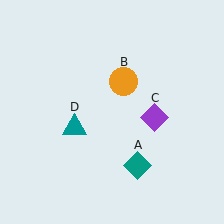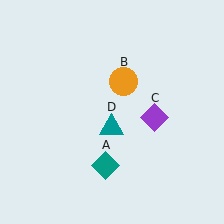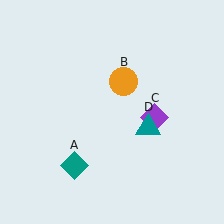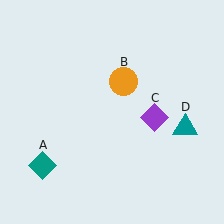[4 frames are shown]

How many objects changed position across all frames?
2 objects changed position: teal diamond (object A), teal triangle (object D).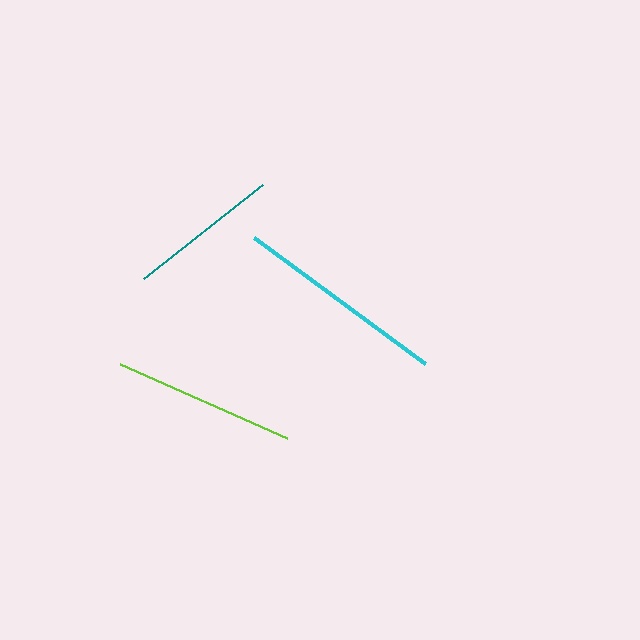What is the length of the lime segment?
The lime segment is approximately 183 pixels long.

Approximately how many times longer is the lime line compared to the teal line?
The lime line is approximately 1.2 times the length of the teal line.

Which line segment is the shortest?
The teal line is the shortest at approximately 152 pixels.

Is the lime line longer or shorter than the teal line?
The lime line is longer than the teal line.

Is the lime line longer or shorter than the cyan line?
The cyan line is longer than the lime line.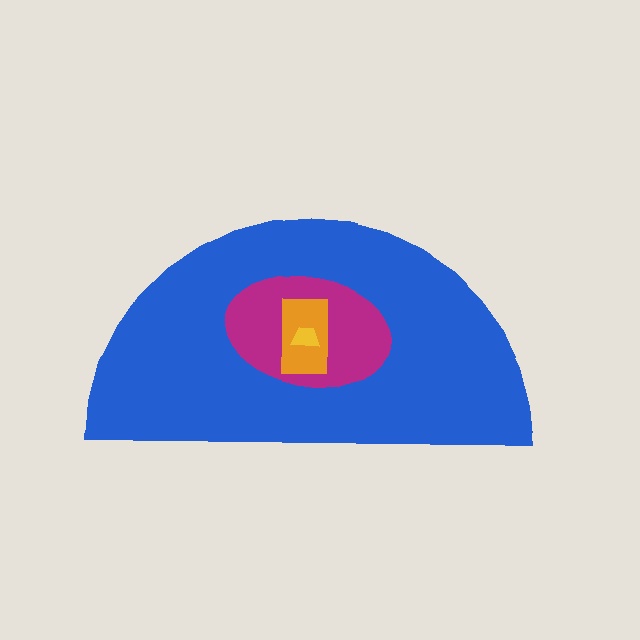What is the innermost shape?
The yellow trapezoid.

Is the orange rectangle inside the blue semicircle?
Yes.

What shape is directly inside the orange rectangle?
The yellow trapezoid.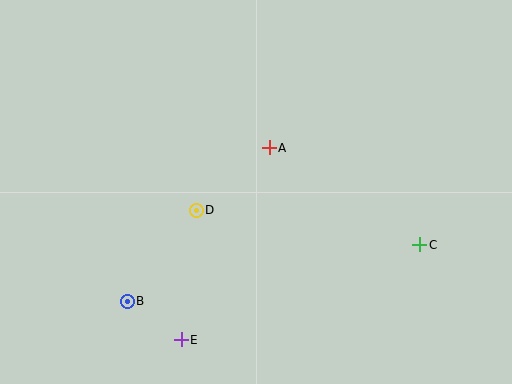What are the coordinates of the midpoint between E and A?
The midpoint between E and A is at (225, 244).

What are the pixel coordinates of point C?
Point C is at (420, 245).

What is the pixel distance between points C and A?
The distance between C and A is 179 pixels.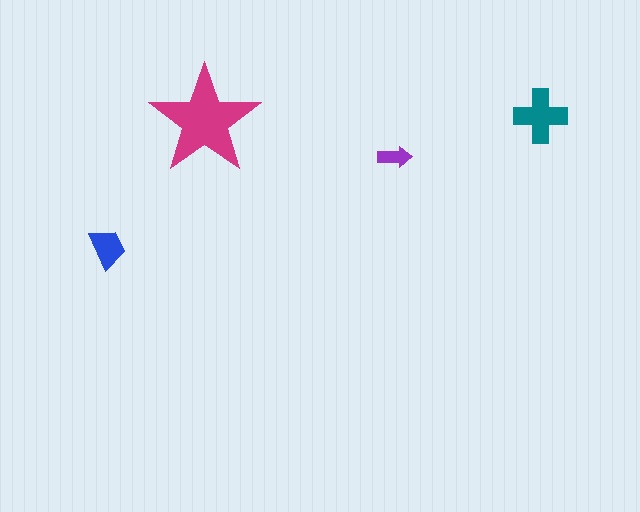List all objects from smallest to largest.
The purple arrow, the blue trapezoid, the teal cross, the magenta star.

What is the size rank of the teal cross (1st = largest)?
2nd.